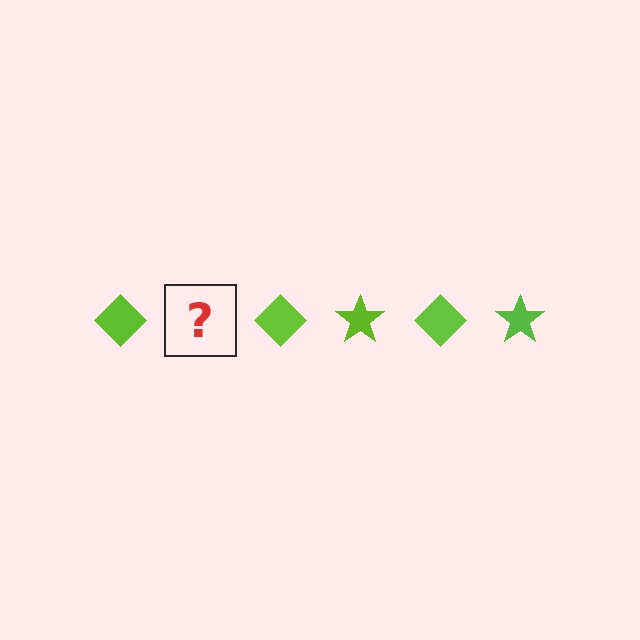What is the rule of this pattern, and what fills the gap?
The rule is that the pattern cycles through diamond, star shapes in lime. The gap should be filled with a lime star.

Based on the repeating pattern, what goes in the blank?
The blank should be a lime star.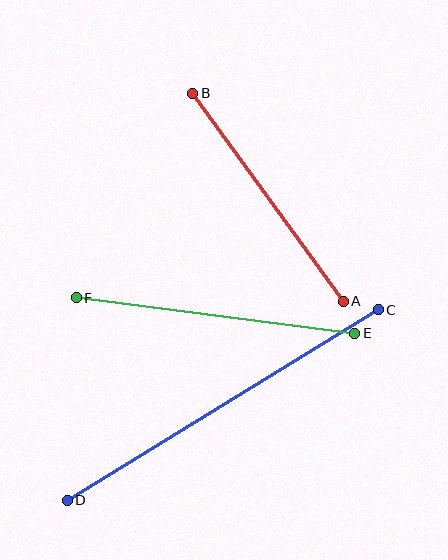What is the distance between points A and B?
The distance is approximately 257 pixels.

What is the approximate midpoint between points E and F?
The midpoint is at approximately (215, 316) pixels.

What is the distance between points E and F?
The distance is approximately 281 pixels.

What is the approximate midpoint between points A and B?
The midpoint is at approximately (268, 197) pixels.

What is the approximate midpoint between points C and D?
The midpoint is at approximately (223, 405) pixels.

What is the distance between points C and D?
The distance is approximately 364 pixels.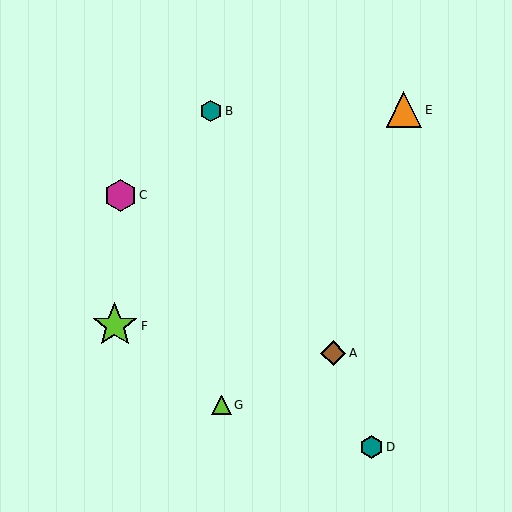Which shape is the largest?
The lime star (labeled F) is the largest.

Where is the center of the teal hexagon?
The center of the teal hexagon is at (211, 111).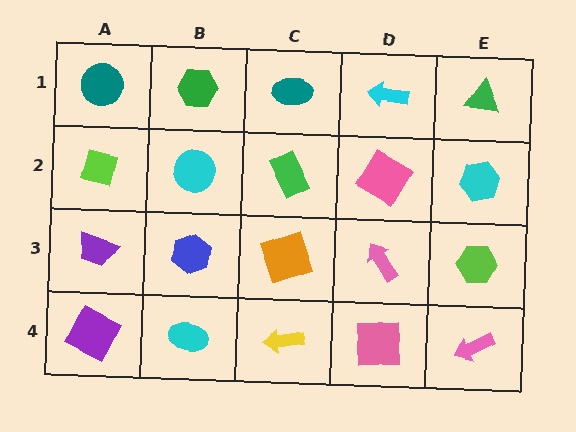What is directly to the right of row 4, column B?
A yellow arrow.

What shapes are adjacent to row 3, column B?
A cyan circle (row 2, column B), a cyan ellipse (row 4, column B), a purple trapezoid (row 3, column A), an orange square (row 3, column C).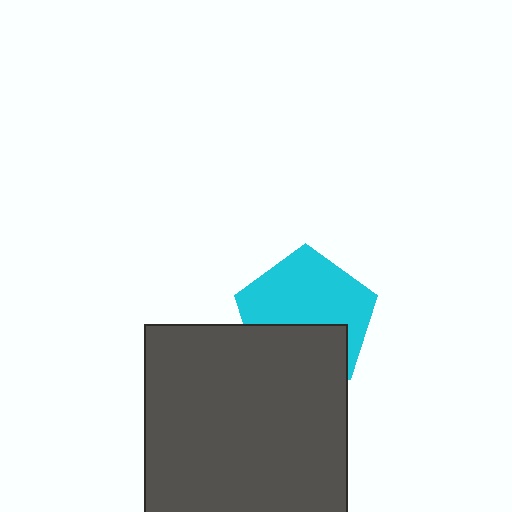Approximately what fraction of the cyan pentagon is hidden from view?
Roughly 39% of the cyan pentagon is hidden behind the dark gray square.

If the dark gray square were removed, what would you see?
You would see the complete cyan pentagon.